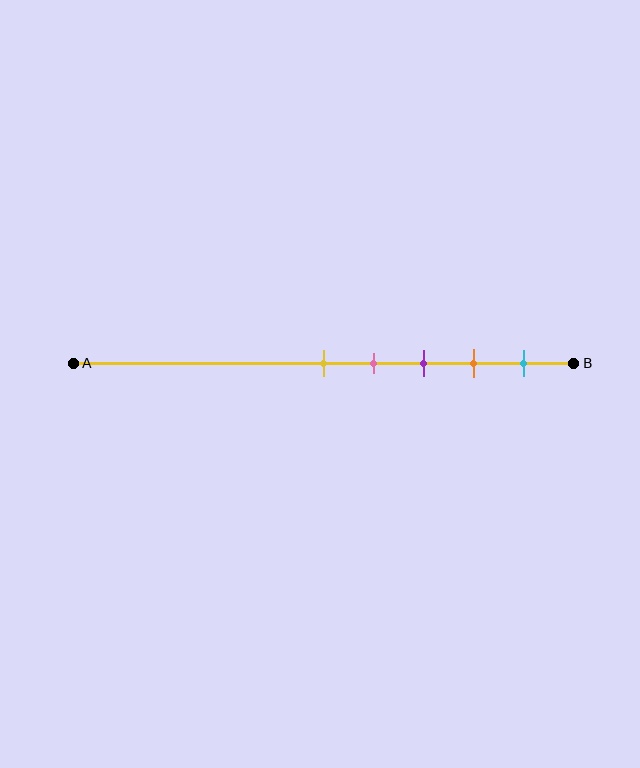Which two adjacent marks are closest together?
The yellow and pink marks are the closest adjacent pair.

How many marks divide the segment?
There are 5 marks dividing the segment.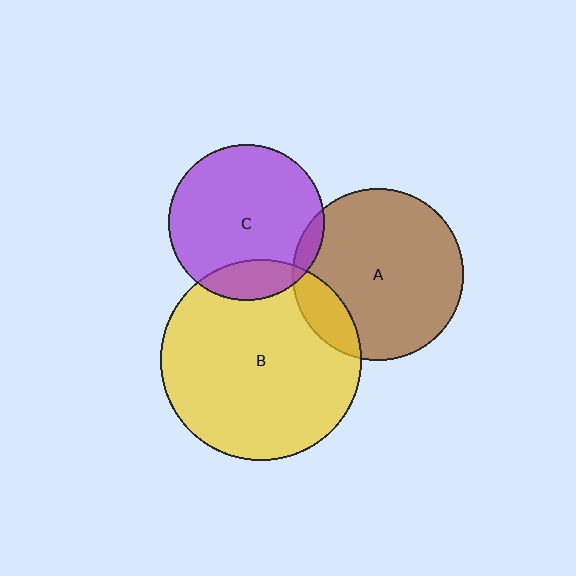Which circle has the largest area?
Circle B (yellow).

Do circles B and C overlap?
Yes.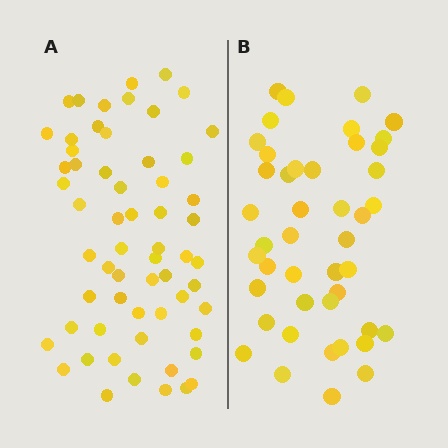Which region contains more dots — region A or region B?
Region A (the left region) has more dots.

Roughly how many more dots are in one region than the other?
Region A has approximately 15 more dots than region B.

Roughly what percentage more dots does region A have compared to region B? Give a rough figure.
About 35% more.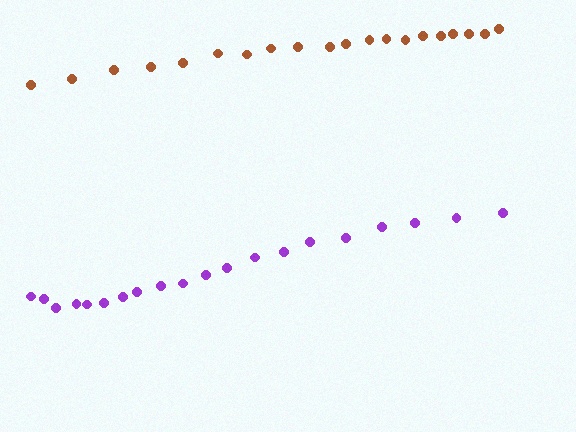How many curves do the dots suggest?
There are 2 distinct paths.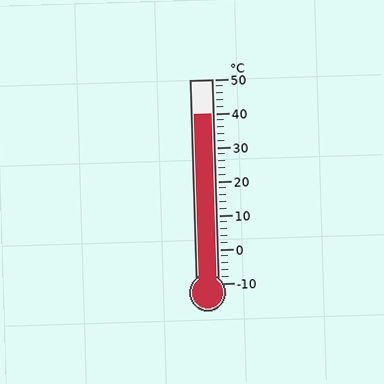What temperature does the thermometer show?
The thermometer shows approximately 40°C.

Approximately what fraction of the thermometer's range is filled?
The thermometer is filled to approximately 85% of its range.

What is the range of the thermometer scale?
The thermometer scale ranges from -10°C to 50°C.